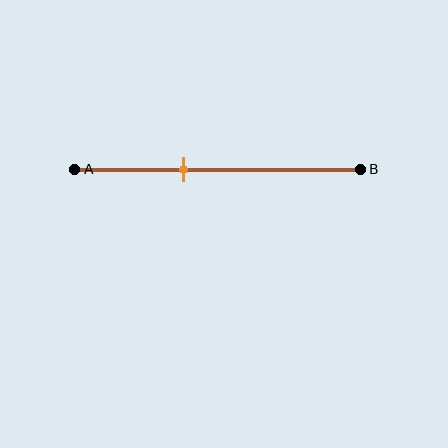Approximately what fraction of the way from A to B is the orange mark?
The orange mark is approximately 40% of the way from A to B.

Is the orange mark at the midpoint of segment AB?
No, the mark is at about 40% from A, not at the 50% midpoint.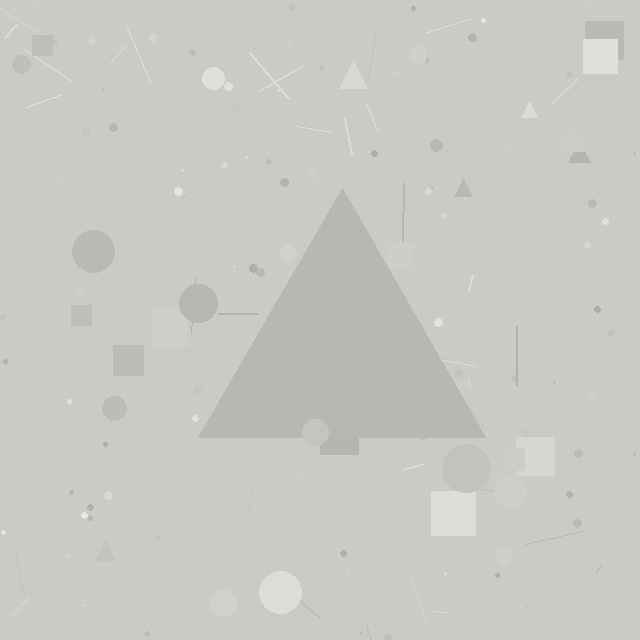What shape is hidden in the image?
A triangle is hidden in the image.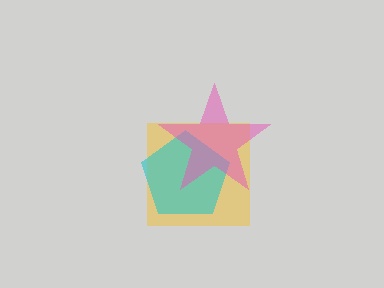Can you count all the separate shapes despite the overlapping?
Yes, there are 3 separate shapes.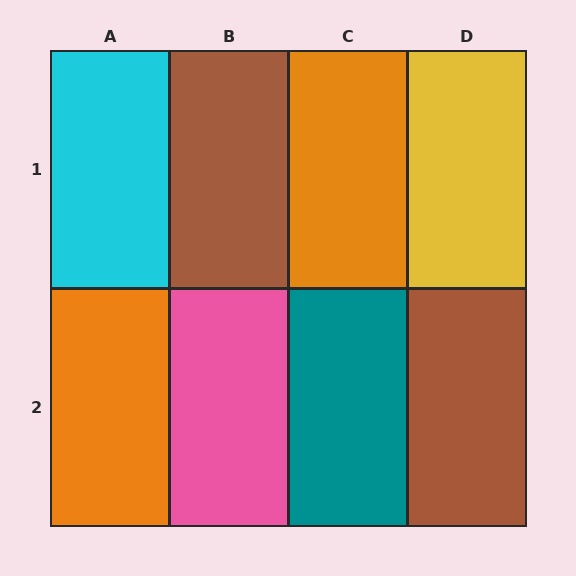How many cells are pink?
1 cell is pink.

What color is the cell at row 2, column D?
Brown.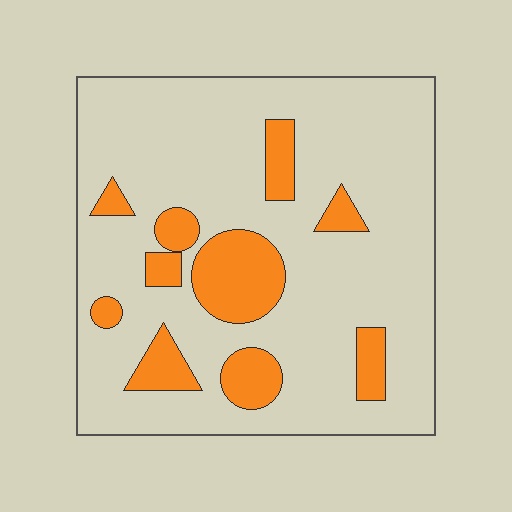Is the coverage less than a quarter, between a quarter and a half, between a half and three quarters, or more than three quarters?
Less than a quarter.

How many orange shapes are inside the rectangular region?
10.